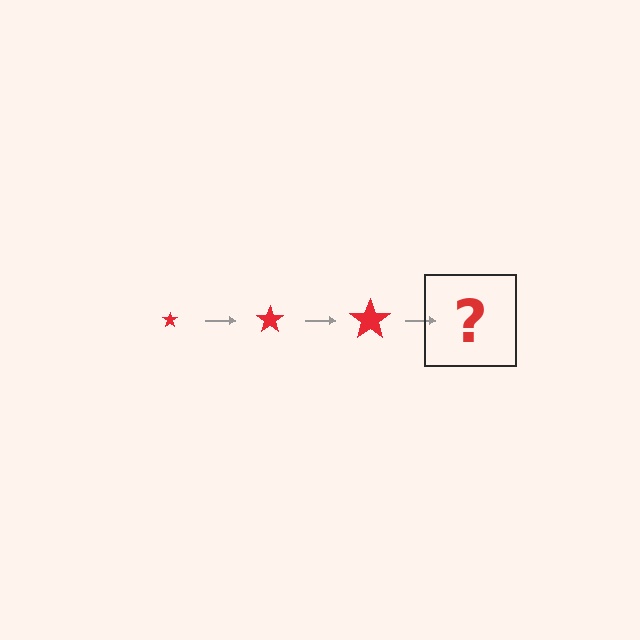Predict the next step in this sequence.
The next step is a red star, larger than the previous one.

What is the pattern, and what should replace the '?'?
The pattern is that the star gets progressively larger each step. The '?' should be a red star, larger than the previous one.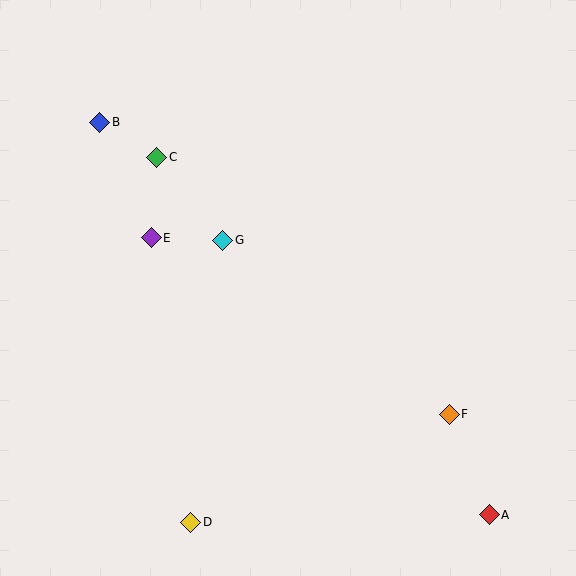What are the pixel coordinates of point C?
Point C is at (157, 157).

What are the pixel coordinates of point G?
Point G is at (223, 240).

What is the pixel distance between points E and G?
The distance between E and G is 71 pixels.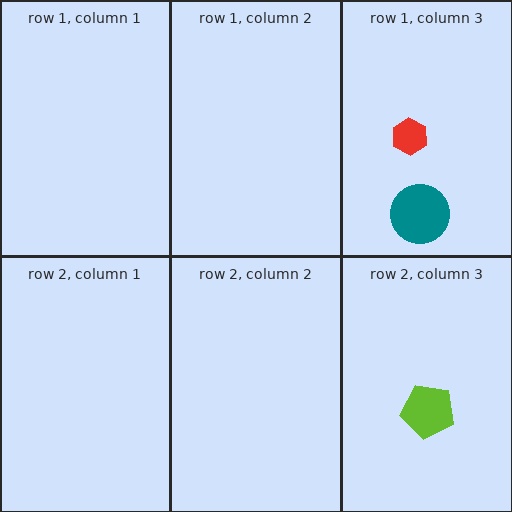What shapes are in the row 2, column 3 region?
The lime pentagon.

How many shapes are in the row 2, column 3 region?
1.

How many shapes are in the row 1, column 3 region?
2.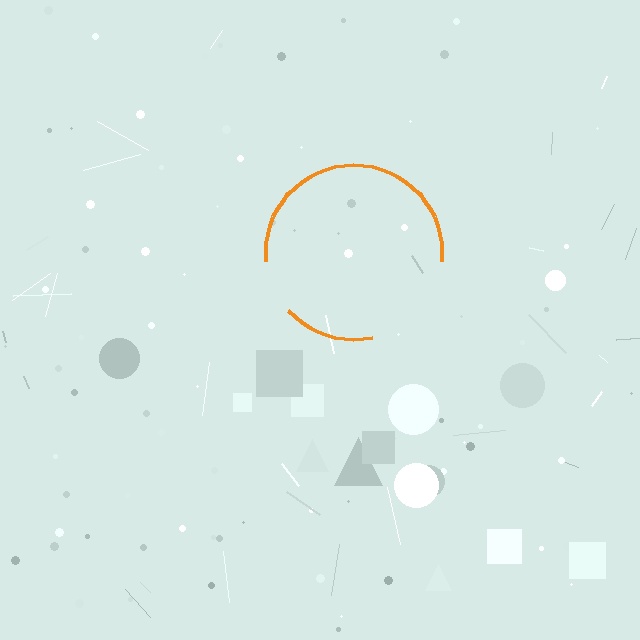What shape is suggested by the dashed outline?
The dashed outline suggests a circle.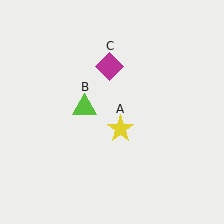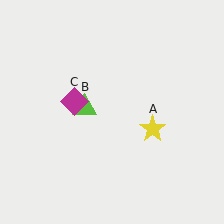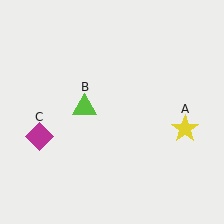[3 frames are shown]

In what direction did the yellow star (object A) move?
The yellow star (object A) moved right.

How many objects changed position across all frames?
2 objects changed position: yellow star (object A), magenta diamond (object C).